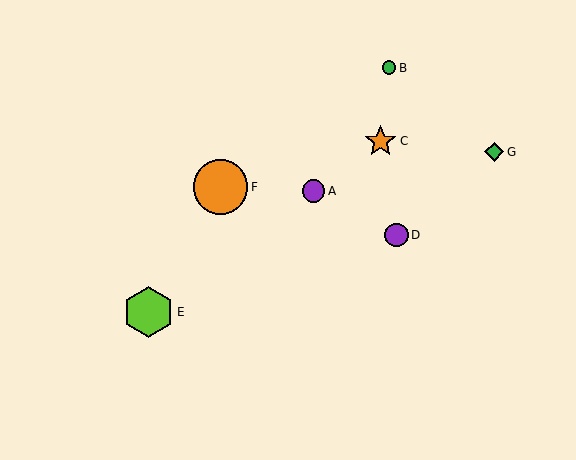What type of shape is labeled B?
Shape B is a green circle.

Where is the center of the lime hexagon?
The center of the lime hexagon is at (148, 312).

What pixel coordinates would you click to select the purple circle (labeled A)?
Click at (314, 191) to select the purple circle A.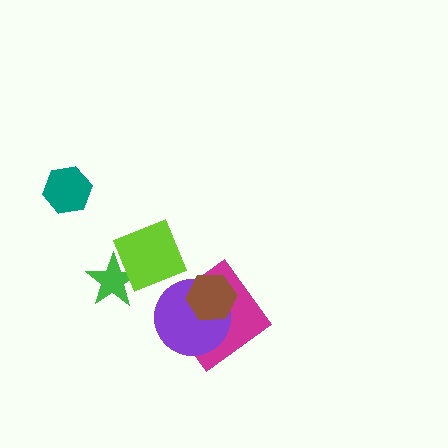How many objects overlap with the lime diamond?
1 object overlaps with the lime diamond.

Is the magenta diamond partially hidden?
Yes, it is partially covered by another shape.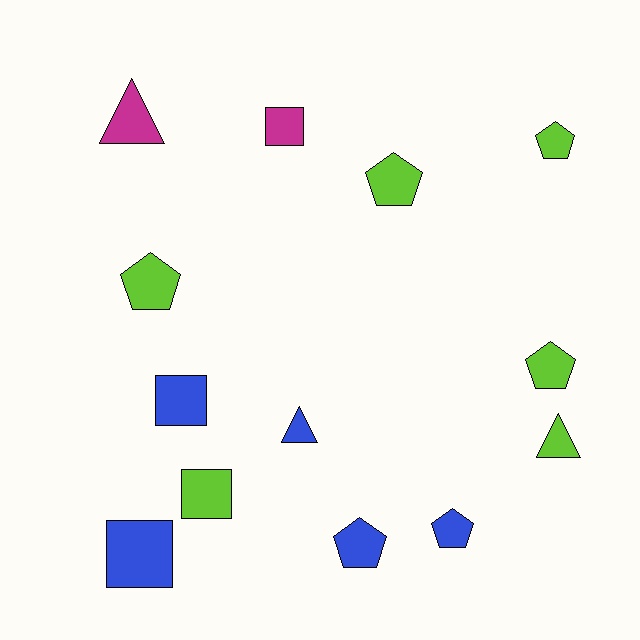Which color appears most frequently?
Lime, with 6 objects.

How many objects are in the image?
There are 13 objects.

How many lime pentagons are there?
There are 4 lime pentagons.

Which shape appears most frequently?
Pentagon, with 6 objects.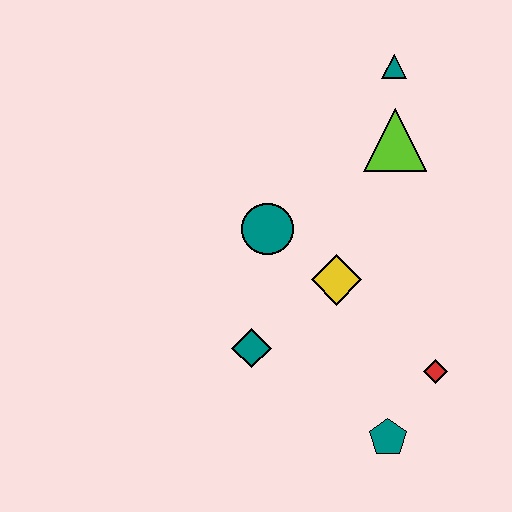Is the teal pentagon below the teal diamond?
Yes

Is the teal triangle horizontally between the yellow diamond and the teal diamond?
No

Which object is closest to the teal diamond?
The yellow diamond is closest to the teal diamond.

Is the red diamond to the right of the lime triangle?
Yes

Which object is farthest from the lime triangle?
The teal pentagon is farthest from the lime triangle.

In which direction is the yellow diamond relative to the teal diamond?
The yellow diamond is to the right of the teal diamond.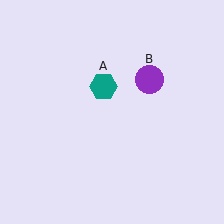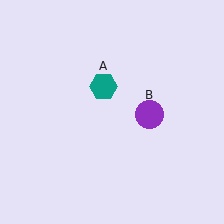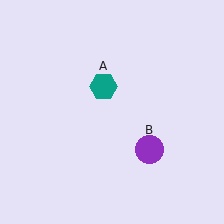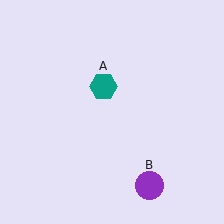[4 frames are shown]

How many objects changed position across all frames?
1 object changed position: purple circle (object B).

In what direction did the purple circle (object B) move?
The purple circle (object B) moved down.